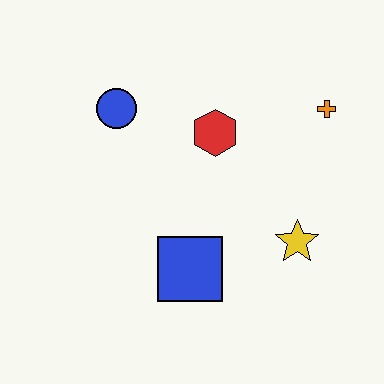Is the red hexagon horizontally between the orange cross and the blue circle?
Yes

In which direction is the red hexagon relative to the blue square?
The red hexagon is above the blue square.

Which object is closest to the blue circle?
The red hexagon is closest to the blue circle.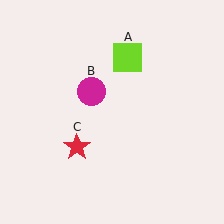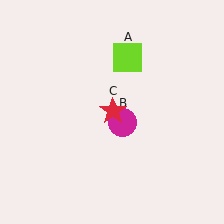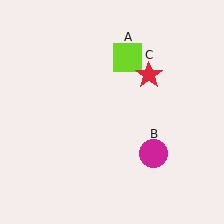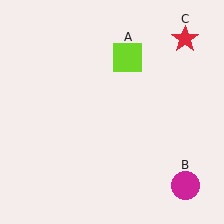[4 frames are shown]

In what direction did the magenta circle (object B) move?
The magenta circle (object B) moved down and to the right.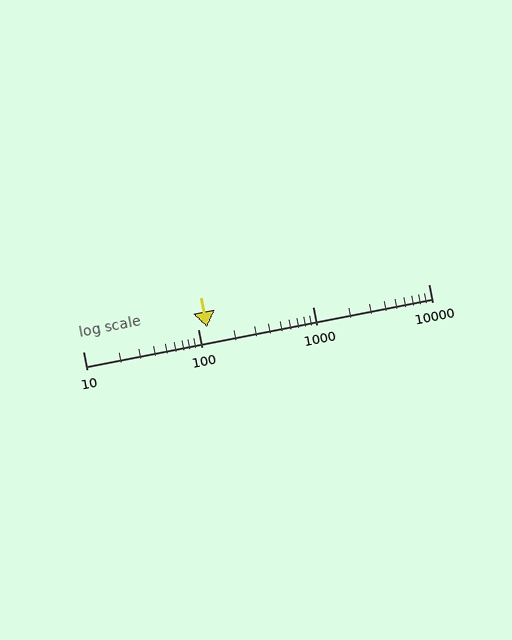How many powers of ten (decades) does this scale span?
The scale spans 3 decades, from 10 to 10000.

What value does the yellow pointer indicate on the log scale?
The pointer indicates approximately 120.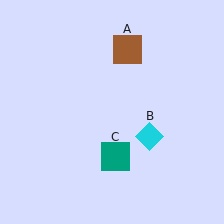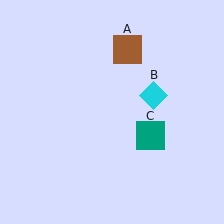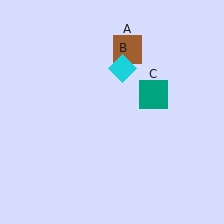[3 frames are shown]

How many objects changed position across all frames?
2 objects changed position: cyan diamond (object B), teal square (object C).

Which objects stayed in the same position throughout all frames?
Brown square (object A) remained stationary.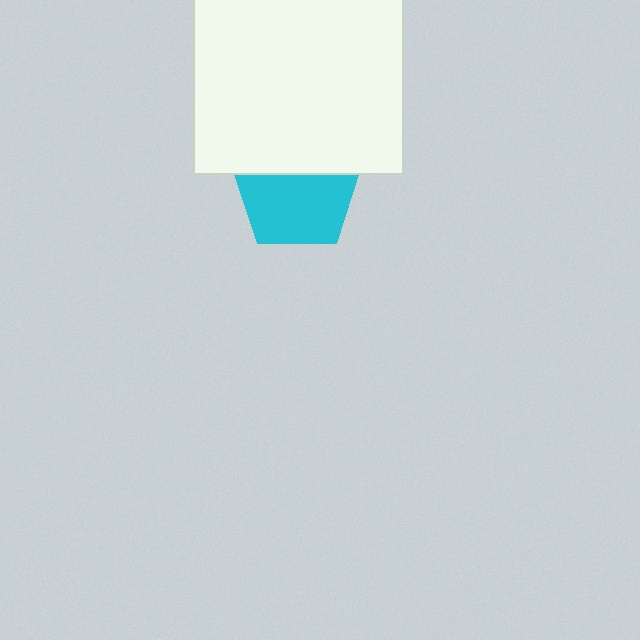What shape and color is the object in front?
The object in front is a white square.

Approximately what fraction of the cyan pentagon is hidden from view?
Roughly 36% of the cyan pentagon is hidden behind the white square.